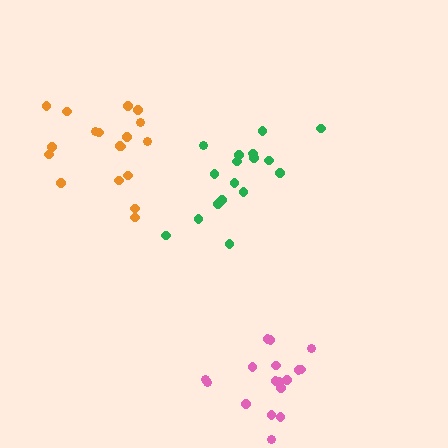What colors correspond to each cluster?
The clusters are colored: orange, green, pink.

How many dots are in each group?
Group 1: 18 dots, Group 2: 17 dots, Group 3: 17 dots (52 total).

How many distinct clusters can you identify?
There are 3 distinct clusters.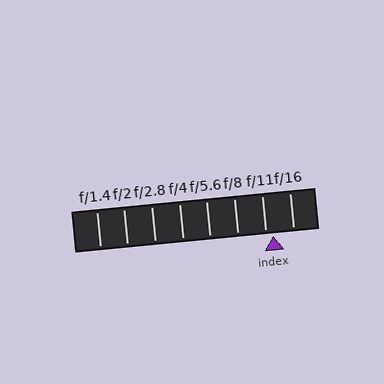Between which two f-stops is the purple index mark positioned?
The index mark is between f/11 and f/16.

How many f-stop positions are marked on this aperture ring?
There are 8 f-stop positions marked.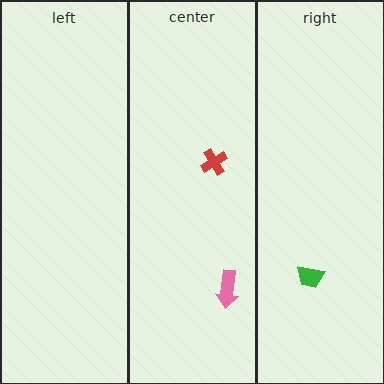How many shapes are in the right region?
1.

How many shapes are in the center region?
2.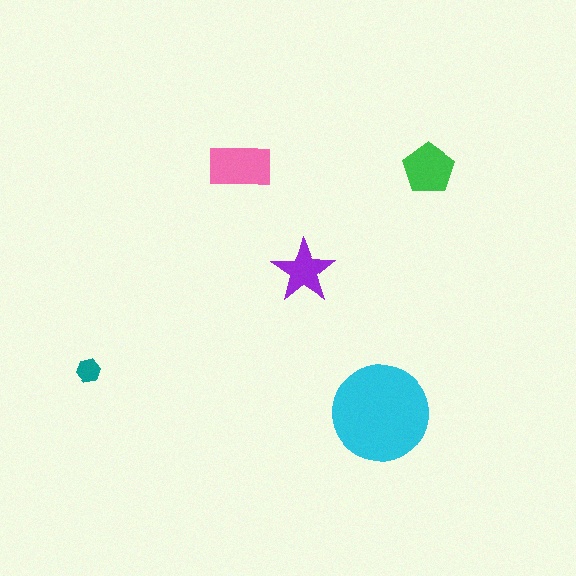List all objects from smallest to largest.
The teal hexagon, the purple star, the green pentagon, the pink rectangle, the cyan circle.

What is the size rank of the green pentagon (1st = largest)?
3rd.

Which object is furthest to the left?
The teal hexagon is leftmost.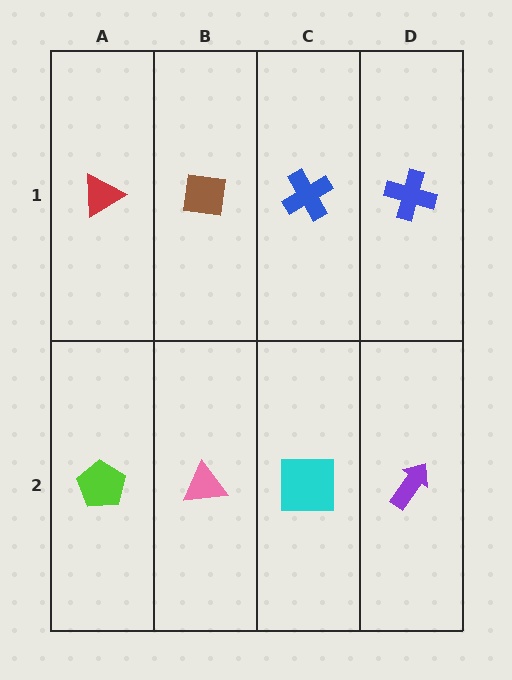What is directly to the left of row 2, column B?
A lime pentagon.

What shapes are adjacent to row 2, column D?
A blue cross (row 1, column D), a cyan square (row 2, column C).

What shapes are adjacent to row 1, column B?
A pink triangle (row 2, column B), a red triangle (row 1, column A), a blue cross (row 1, column C).